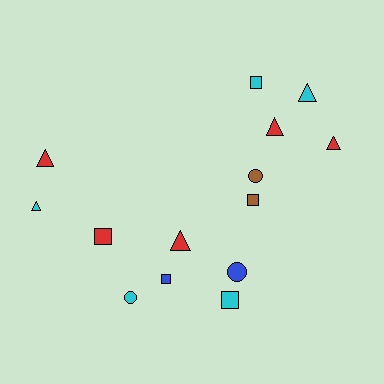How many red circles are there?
There are no red circles.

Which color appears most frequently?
Red, with 5 objects.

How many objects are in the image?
There are 14 objects.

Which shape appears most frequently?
Triangle, with 6 objects.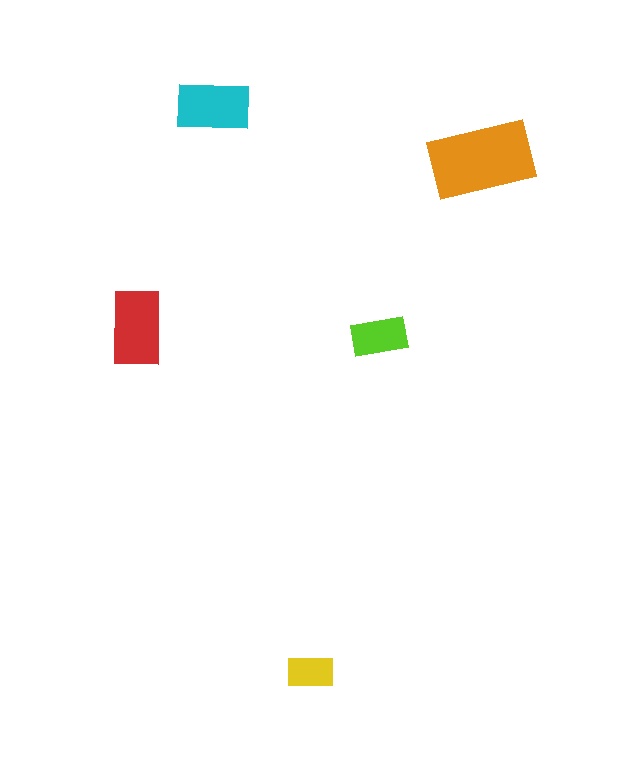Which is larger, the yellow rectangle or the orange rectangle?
The orange one.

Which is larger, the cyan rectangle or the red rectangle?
The red one.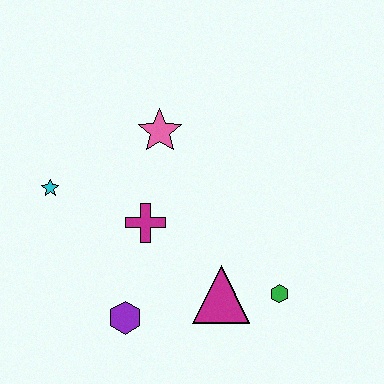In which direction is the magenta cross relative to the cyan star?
The magenta cross is to the right of the cyan star.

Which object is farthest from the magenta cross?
The green hexagon is farthest from the magenta cross.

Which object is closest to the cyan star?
The magenta cross is closest to the cyan star.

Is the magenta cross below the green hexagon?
No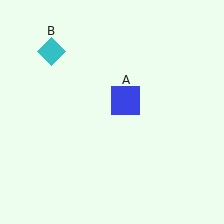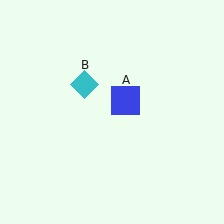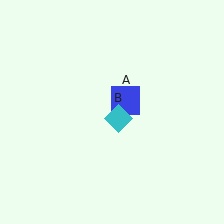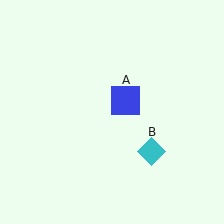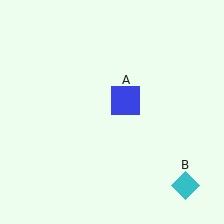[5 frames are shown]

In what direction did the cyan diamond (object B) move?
The cyan diamond (object B) moved down and to the right.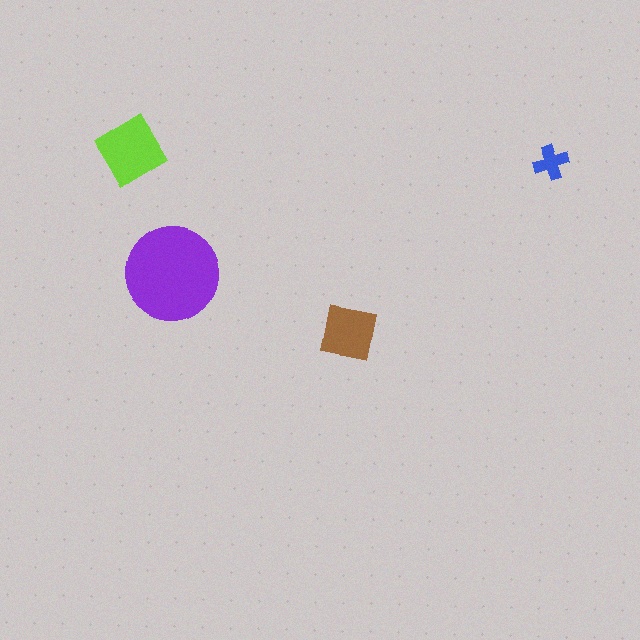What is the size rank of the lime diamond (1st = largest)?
2nd.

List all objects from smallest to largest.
The blue cross, the brown square, the lime diamond, the purple circle.